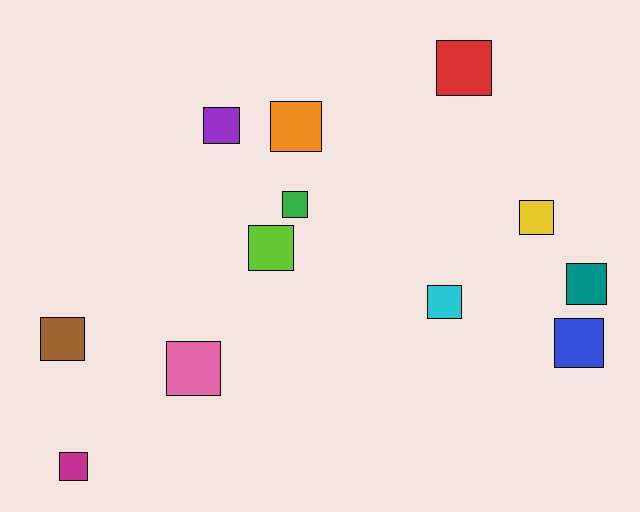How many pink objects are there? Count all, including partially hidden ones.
There is 1 pink object.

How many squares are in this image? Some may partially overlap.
There are 12 squares.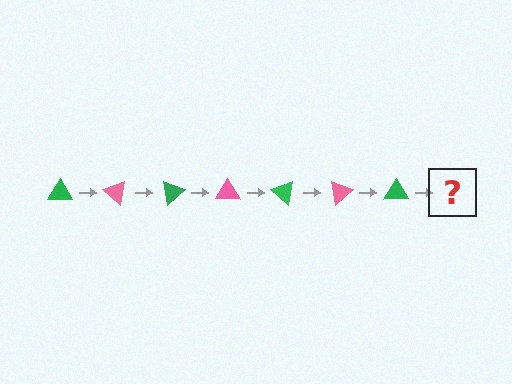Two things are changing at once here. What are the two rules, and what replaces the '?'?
The two rules are that it rotates 40 degrees each step and the color cycles through green and pink. The '?' should be a pink triangle, rotated 280 degrees from the start.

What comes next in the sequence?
The next element should be a pink triangle, rotated 280 degrees from the start.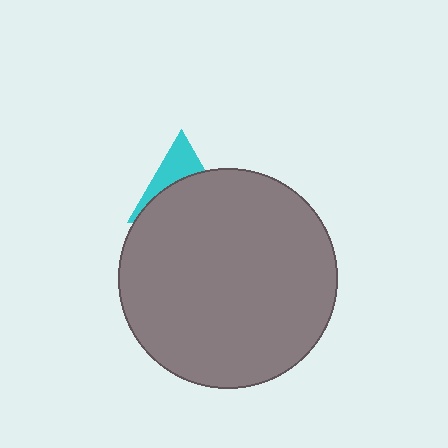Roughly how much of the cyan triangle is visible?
A small part of it is visible (roughly 36%).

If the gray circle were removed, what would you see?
You would see the complete cyan triangle.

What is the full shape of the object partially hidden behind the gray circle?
The partially hidden object is a cyan triangle.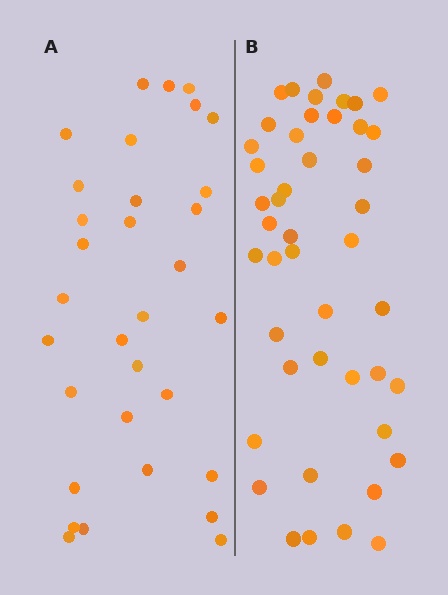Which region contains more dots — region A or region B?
Region B (the right region) has more dots.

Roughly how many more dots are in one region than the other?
Region B has approximately 15 more dots than region A.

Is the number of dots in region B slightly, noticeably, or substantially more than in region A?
Region B has noticeably more, but not dramatically so. The ratio is roughly 1.4 to 1.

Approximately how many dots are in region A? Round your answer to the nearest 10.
About 30 dots. (The exact count is 32, which rounds to 30.)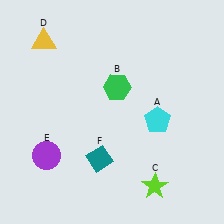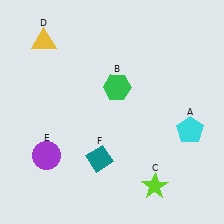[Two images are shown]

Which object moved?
The cyan pentagon (A) moved right.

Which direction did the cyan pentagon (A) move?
The cyan pentagon (A) moved right.